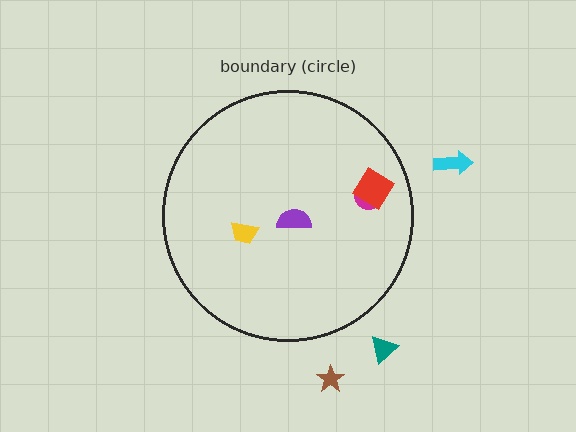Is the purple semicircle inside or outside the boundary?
Inside.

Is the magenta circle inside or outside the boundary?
Inside.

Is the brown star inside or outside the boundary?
Outside.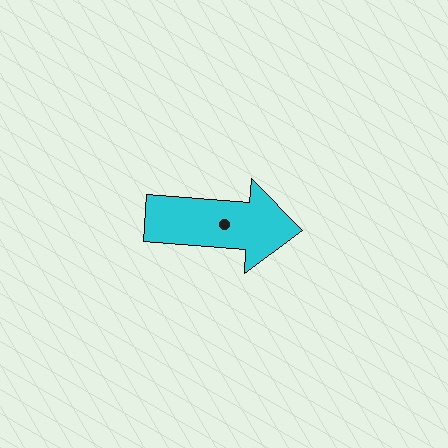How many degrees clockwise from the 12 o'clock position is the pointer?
Approximately 94 degrees.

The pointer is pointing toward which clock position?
Roughly 3 o'clock.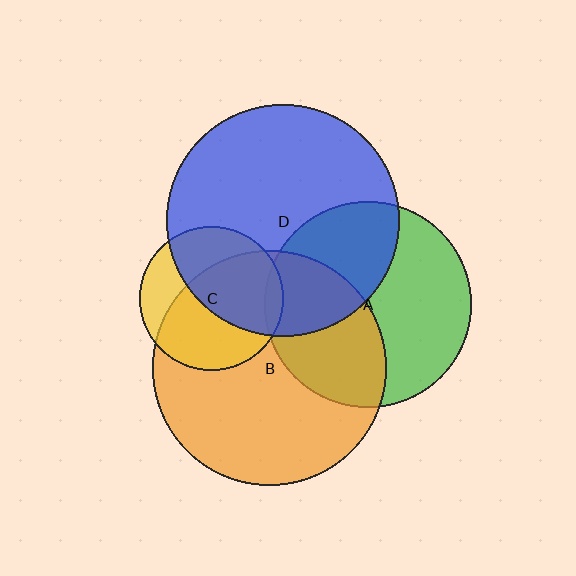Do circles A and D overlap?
Yes.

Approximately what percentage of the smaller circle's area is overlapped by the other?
Approximately 40%.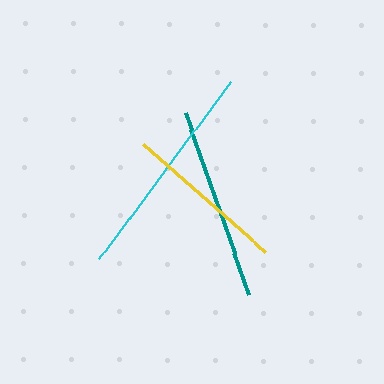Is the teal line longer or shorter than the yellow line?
The teal line is longer than the yellow line.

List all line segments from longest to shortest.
From longest to shortest: cyan, teal, yellow.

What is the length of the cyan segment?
The cyan segment is approximately 221 pixels long.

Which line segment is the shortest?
The yellow line is the shortest at approximately 163 pixels.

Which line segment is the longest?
The cyan line is the longest at approximately 221 pixels.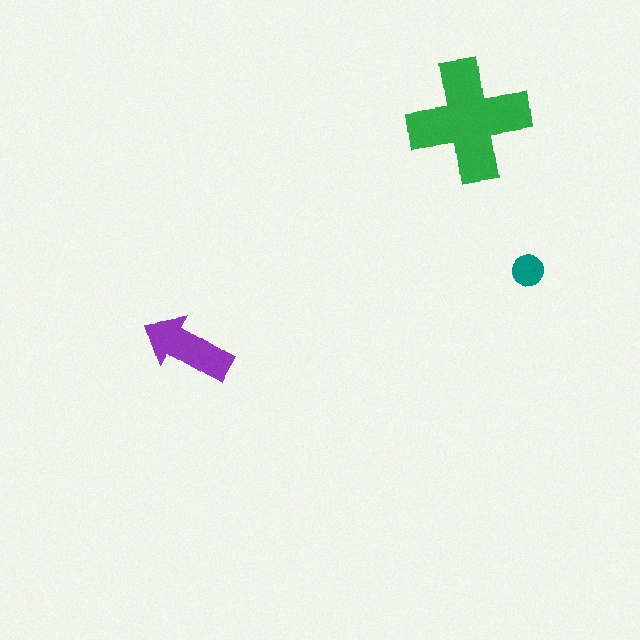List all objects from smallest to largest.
The teal circle, the purple arrow, the green cross.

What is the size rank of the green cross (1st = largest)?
1st.